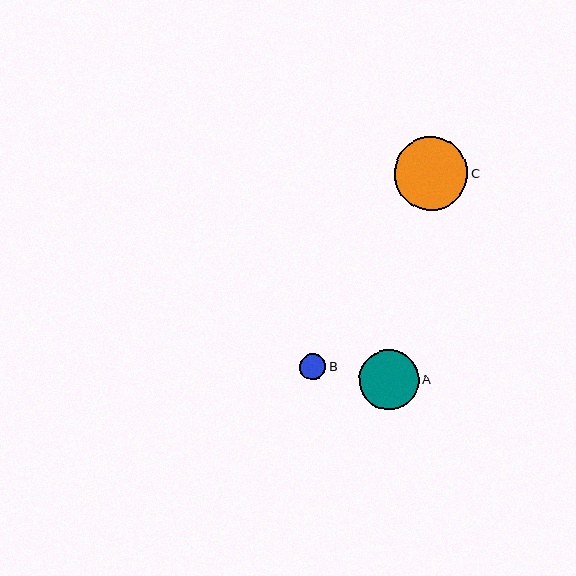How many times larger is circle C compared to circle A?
Circle C is approximately 1.2 times the size of circle A.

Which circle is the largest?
Circle C is the largest with a size of approximately 74 pixels.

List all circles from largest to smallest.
From largest to smallest: C, A, B.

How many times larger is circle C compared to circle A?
Circle C is approximately 1.2 times the size of circle A.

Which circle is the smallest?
Circle B is the smallest with a size of approximately 26 pixels.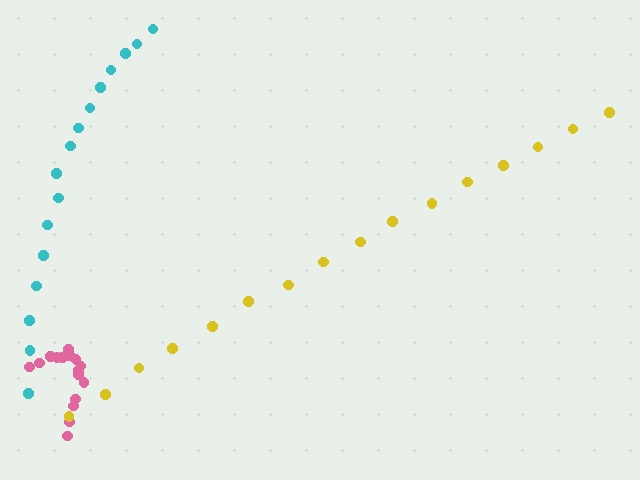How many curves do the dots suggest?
There are 3 distinct paths.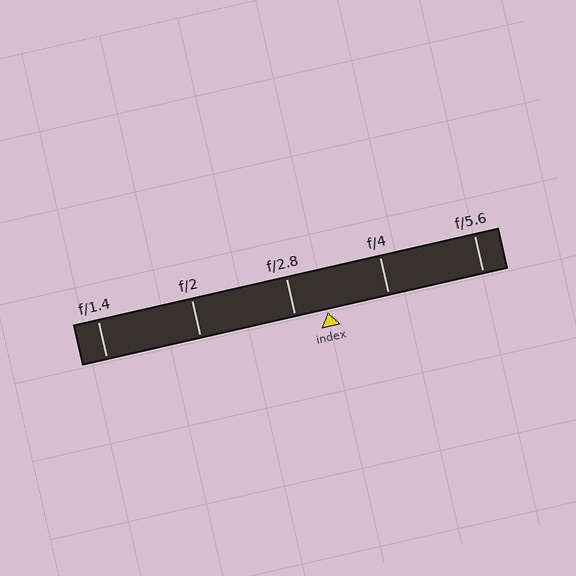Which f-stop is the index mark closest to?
The index mark is closest to f/2.8.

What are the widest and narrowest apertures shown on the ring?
The widest aperture shown is f/1.4 and the narrowest is f/5.6.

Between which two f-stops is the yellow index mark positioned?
The index mark is between f/2.8 and f/4.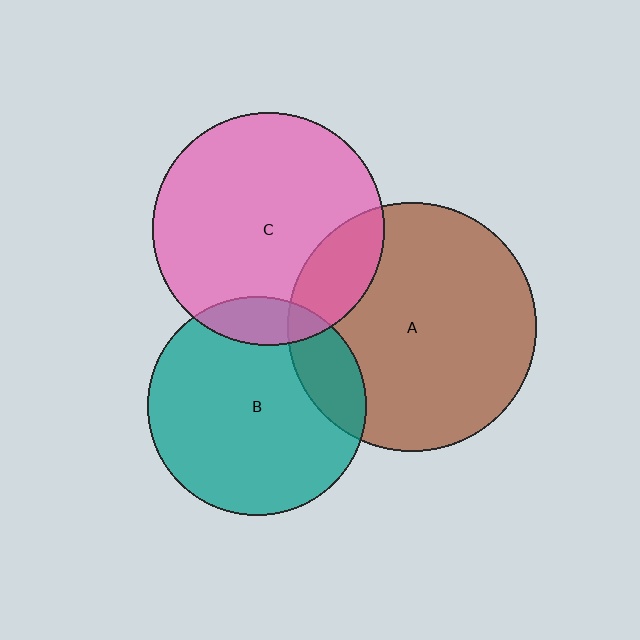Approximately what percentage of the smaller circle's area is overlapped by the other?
Approximately 15%.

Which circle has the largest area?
Circle A (brown).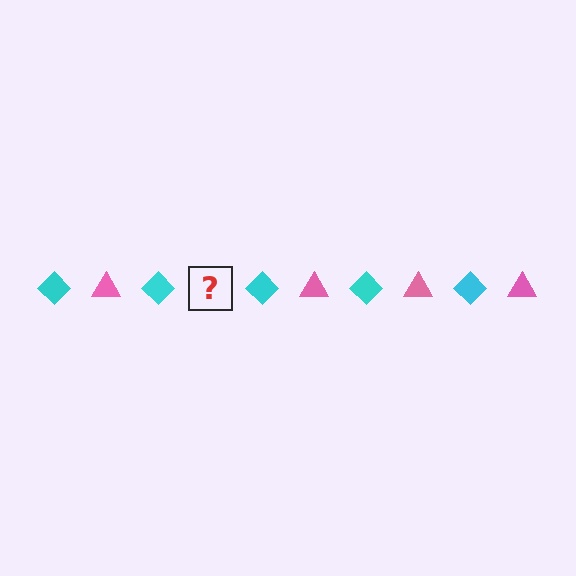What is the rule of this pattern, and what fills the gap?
The rule is that the pattern alternates between cyan diamond and pink triangle. The gap should be filled with a pink triangle.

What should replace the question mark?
The question mark should be replaced with a pink triangle.